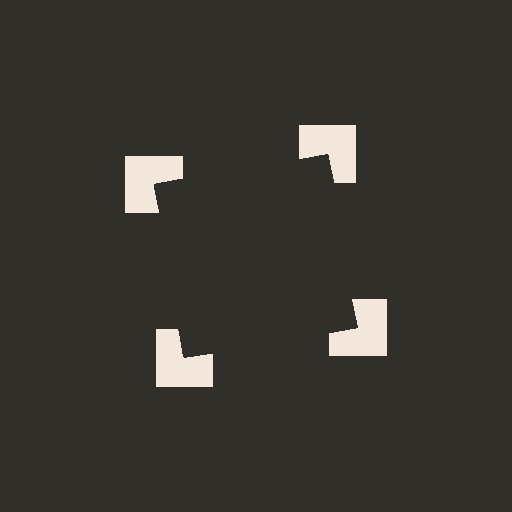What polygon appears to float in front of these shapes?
An illusory square — its edges are inferred from the aligned wedge cuts in the notched squares, not physically drawn.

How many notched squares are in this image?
There are 4 — one at each vertex of the illusory square.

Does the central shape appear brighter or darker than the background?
It typically appears slightly darker than the background, even though no actual brightness change is drawn.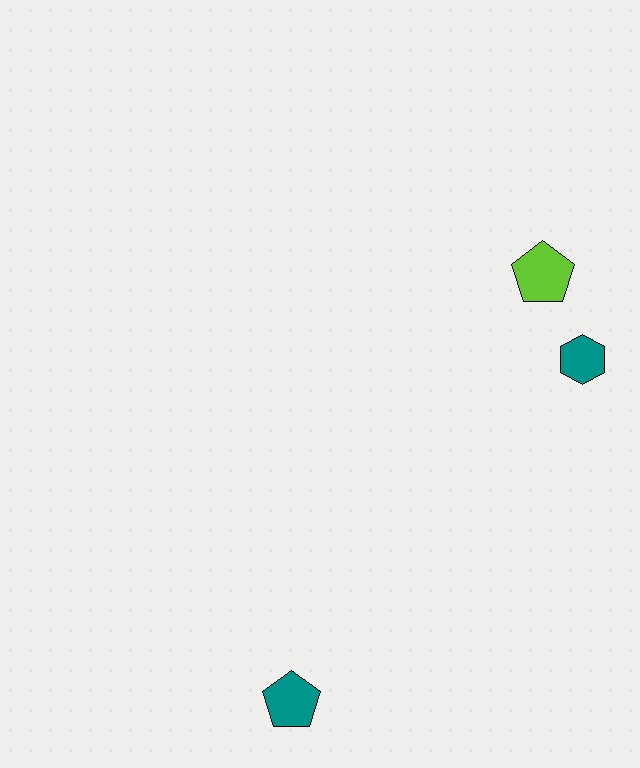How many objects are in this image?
There are 3 objects.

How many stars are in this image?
There are no stars.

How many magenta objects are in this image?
There are no magenta objects.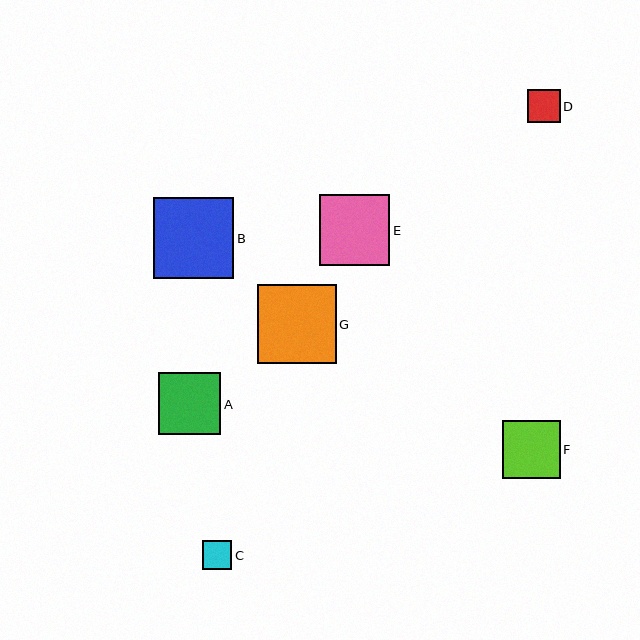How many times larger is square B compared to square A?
Square B is approximately 1.3 times the size of square A.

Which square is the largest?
Square B is the largest with a size of approximately 81 pixels.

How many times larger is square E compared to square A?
Square E is approximately 1.1 times the size of square A.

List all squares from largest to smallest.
From largest to smallest: B, G, E, A, F, D, C.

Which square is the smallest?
Square C is the smallest with a size of approximately 29 pixels.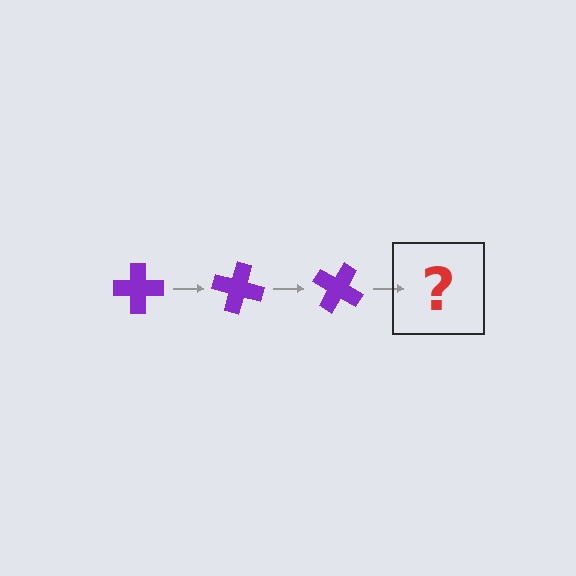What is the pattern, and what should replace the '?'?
The pattern is that the cross rotates 15 degrees each step. The '?' should be a purple cross rotated 45 degrees.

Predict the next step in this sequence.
The next step is a purple cross rotated 45 degrees.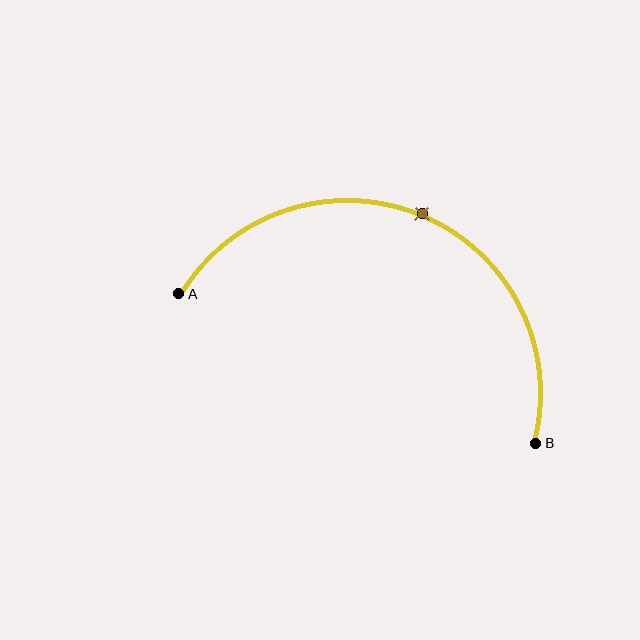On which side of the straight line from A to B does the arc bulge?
The arc bulges above the straight line connecting A and B.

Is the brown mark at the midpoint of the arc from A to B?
Yes. The brown mark lies on the arc at equal arc-length from both A and B — it is the arc midpoint.